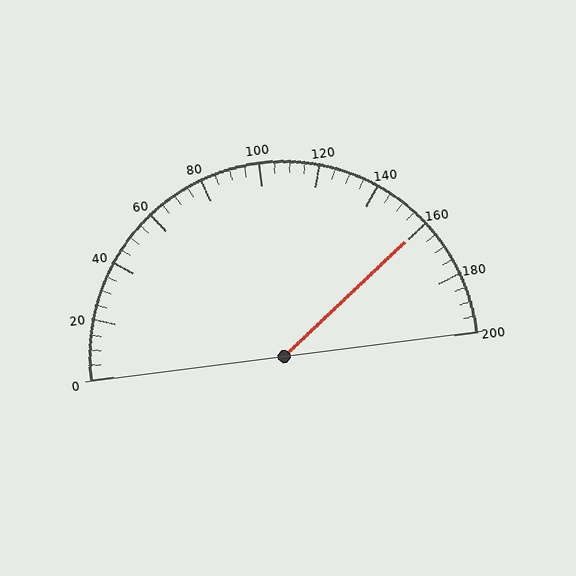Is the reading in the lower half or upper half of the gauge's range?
The reading is in the upper half of the range (0 to 200).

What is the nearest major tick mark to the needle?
The nearest major tick mark is 160.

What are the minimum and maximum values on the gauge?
The gauge ranges from 0 to 200.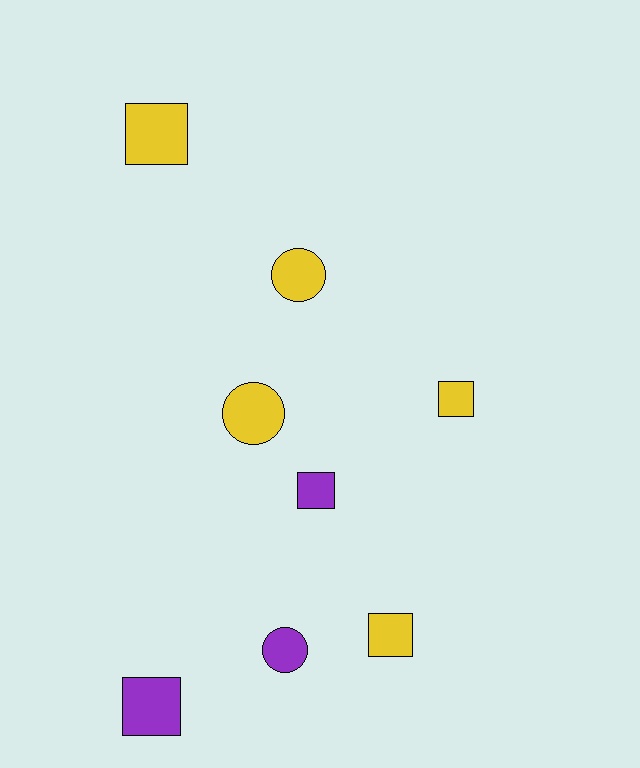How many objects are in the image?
There are 8 objects.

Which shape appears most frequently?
Square, with 5 objects.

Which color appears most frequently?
Yellow, with 5 objects.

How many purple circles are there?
There is 1 purple circle.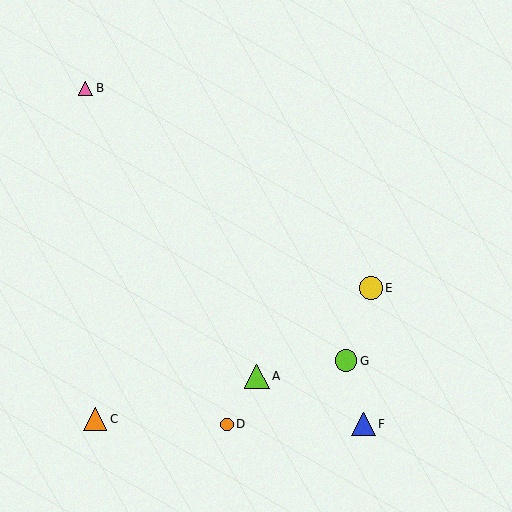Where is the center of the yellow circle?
The center of the yellow circle is at (371, 288).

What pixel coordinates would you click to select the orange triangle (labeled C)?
Click at (95, 420) to select the orange triangle C.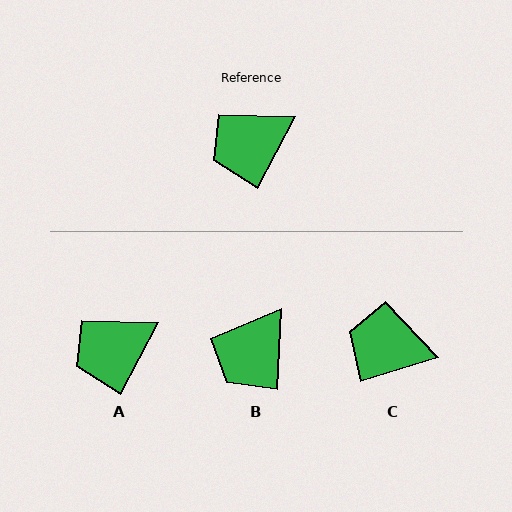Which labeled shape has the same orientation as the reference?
A.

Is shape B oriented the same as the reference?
No, it is off by about 25 degrees.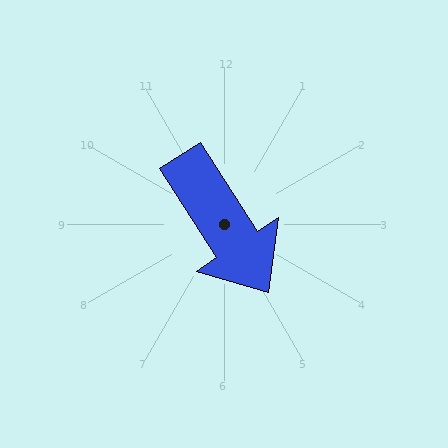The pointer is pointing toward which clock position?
Roughly 5 o'clock.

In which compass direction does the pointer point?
Southeast.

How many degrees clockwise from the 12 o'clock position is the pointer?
Approximately 147 degrees.